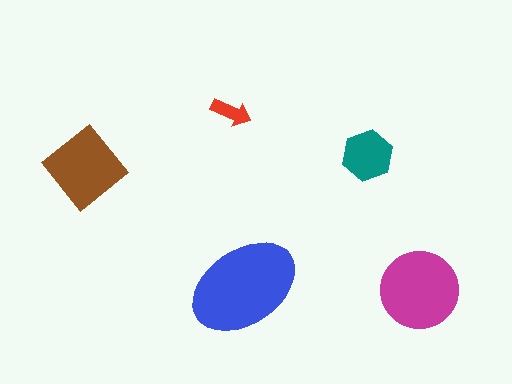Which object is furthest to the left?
The brown diamond is leftmost.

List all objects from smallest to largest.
The red arrow, the teal hexagon, the brown diamond, the magenta circle, the blue ellipse.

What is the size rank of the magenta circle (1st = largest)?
2nd.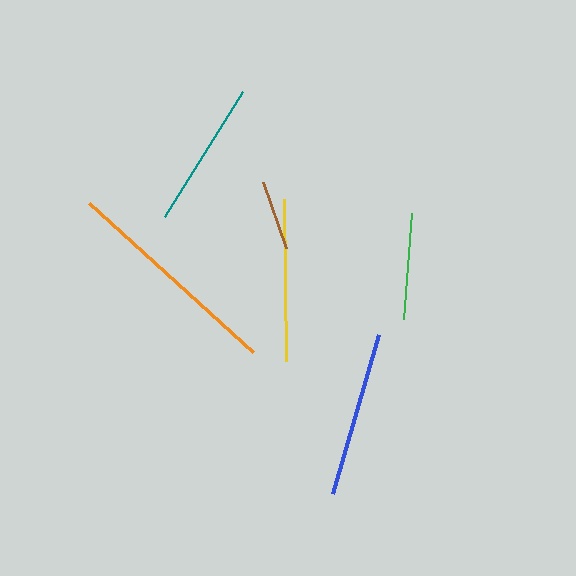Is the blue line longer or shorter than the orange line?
The orange line is longer than the blue line.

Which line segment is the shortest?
The brown line is the shortest at approximately 70 pixels.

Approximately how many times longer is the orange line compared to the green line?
The orange line is approximately 2.1 times the length of the green line.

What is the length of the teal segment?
The teal segment is approximately 148 pixels long.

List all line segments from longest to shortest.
From longest to shortest: orange, blue, yellow, teal, green, brown.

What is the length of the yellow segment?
The yellow segment is approximately 162 pixels long.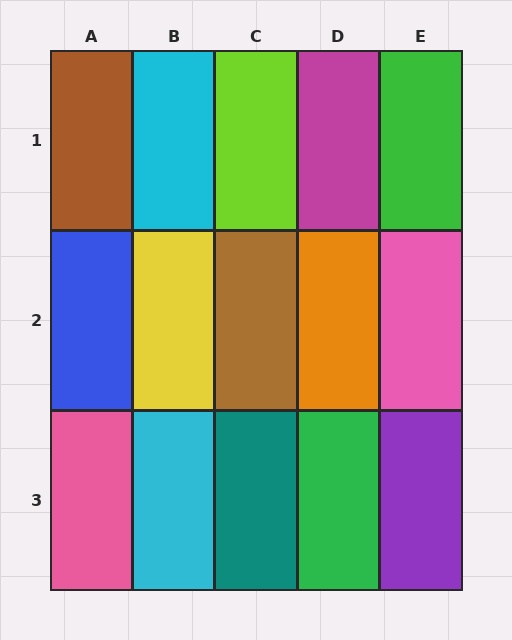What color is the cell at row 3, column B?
Cyan.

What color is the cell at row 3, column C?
Teal.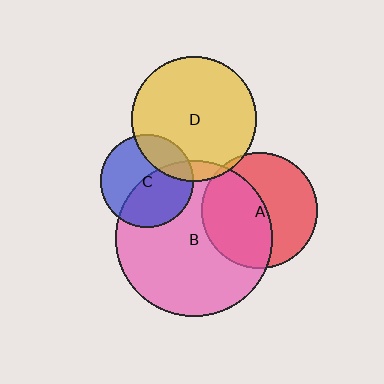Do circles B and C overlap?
Yes.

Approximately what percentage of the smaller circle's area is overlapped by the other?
Approximately 50%.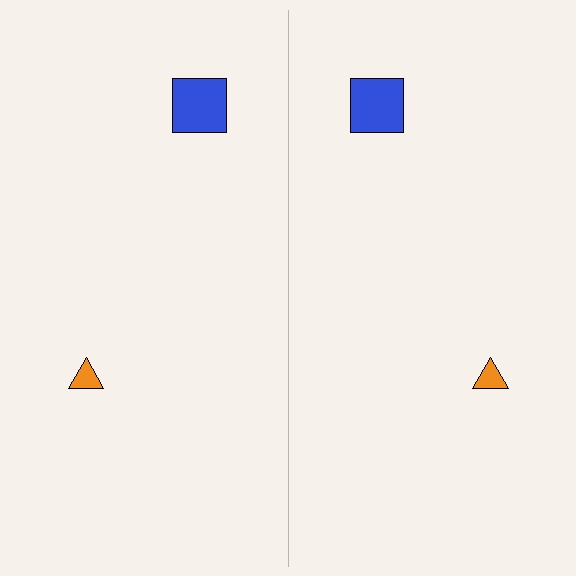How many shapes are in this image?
There are 4 shapes in this image.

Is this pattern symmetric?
Yes, this pattern has bilateral (reflection) symmetry.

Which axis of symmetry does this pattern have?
The pattern has a vertical axis of symmetry running through the center of the image.